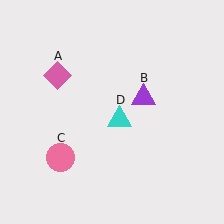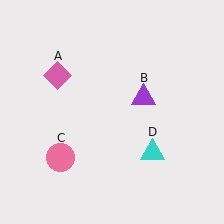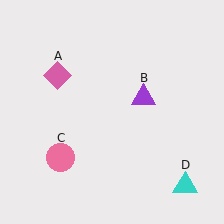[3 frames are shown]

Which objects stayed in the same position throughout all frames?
Pink diamond (object A) and purple triangle (object B) and pink circle (object C) remained stationary.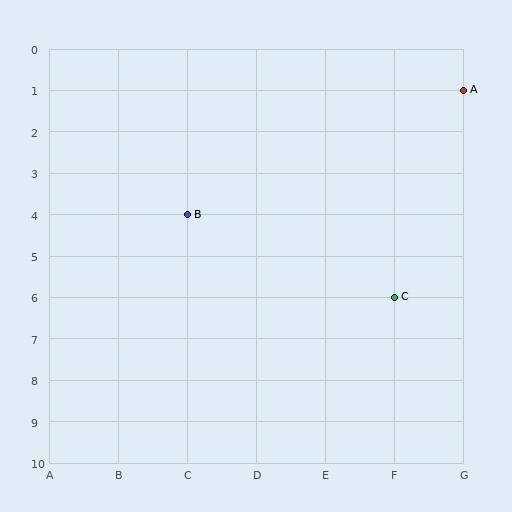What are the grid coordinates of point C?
Point C is at grid coordinates (F, 6).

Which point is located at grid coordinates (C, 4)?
Point B is at (C, 4).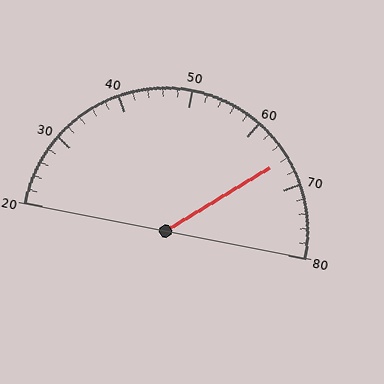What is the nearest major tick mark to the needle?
The nearest major tick mark is 70.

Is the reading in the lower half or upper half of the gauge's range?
The reading is in the upper half of the range (20 to 80).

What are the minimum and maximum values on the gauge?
The gauge ranges from 20 to 80.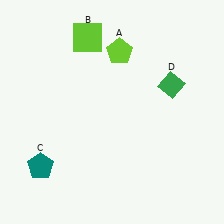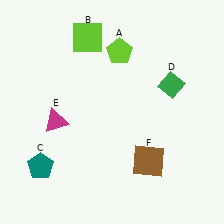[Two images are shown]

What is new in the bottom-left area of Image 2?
A magenta triangle (E) was added in the bottom-left area of Image 2.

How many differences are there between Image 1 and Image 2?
There are 2 differences between the two images.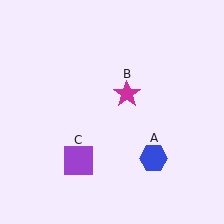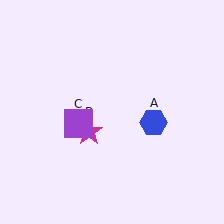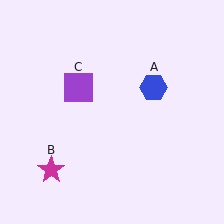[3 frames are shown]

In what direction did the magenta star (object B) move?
The magenta star (object B) moved down and to the left.